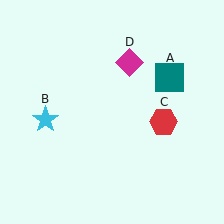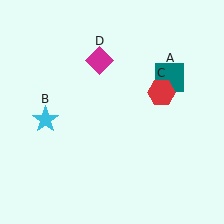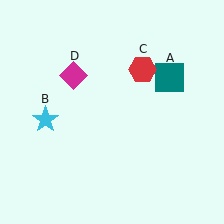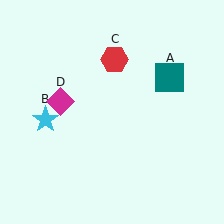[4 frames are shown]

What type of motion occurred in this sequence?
The red hexagon (object C), magenta diamond (object D) rotated counterclockwise around the center of the scene.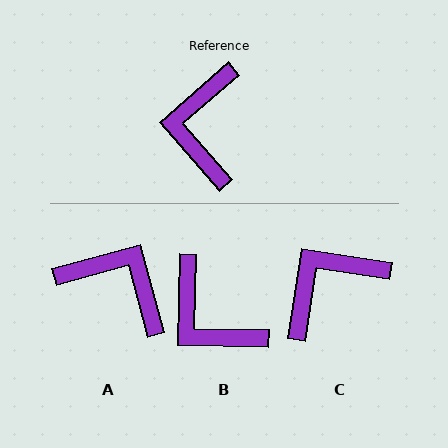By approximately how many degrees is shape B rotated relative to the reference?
Approximately 48 degrees counter-clockwise.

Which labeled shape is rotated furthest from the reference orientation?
A, about 116 degrees away.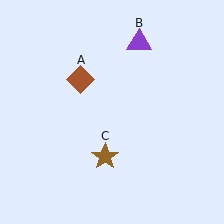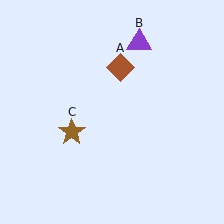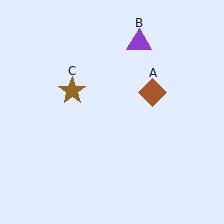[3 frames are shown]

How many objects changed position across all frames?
2 objects changed position: brown diamond (object A), brown star (object C).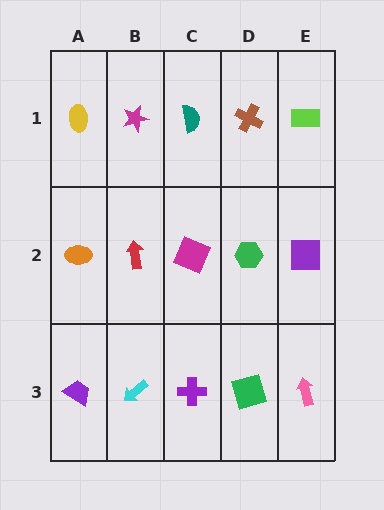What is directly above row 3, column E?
A purple square.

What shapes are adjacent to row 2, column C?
A teal semicircle (row 1, column C), a purple cross (row 3, column C), a red arrow (row 2, column B), a green hexagon (row 2, column D).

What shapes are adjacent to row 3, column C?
A magenta square (row 2, column C), a cyan arrow (row 3, column B), a green square (row 3, column D).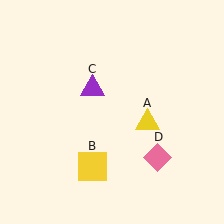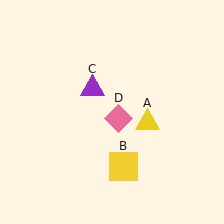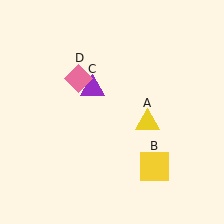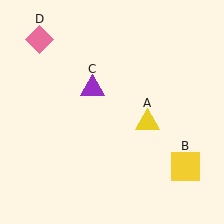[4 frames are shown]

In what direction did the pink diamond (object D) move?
The pink diamond (object D) moved up and to the left.